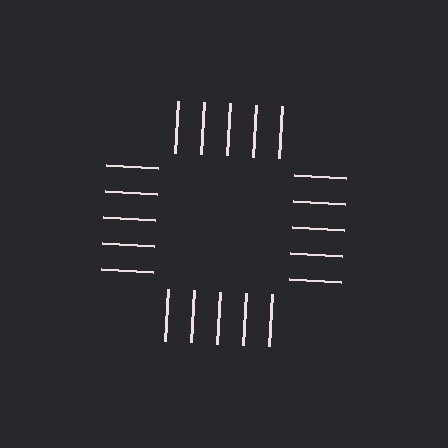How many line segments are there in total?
20 — 5 along each of the 4 edges.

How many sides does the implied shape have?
4 sides — the line-ends trace a square.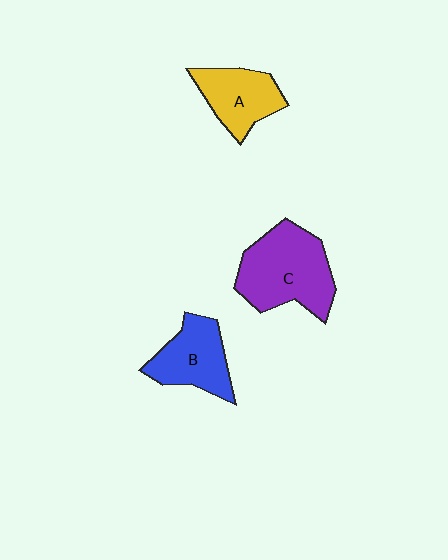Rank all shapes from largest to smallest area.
From largest to smallest: C (purple), B (blue), A (yellow).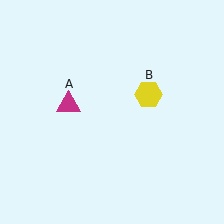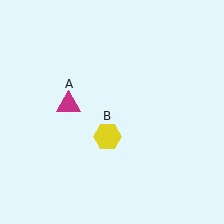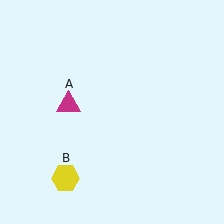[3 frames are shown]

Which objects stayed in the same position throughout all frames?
Magenta triangle (object A) remained stationary.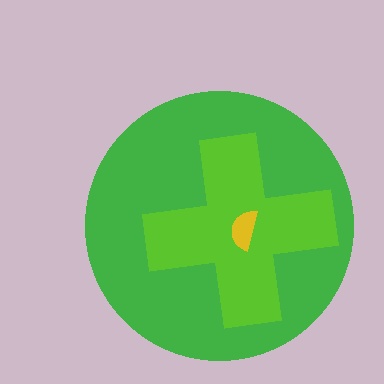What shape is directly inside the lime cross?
The yellow semicircle.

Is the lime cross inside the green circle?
Yes.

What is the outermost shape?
The green circle.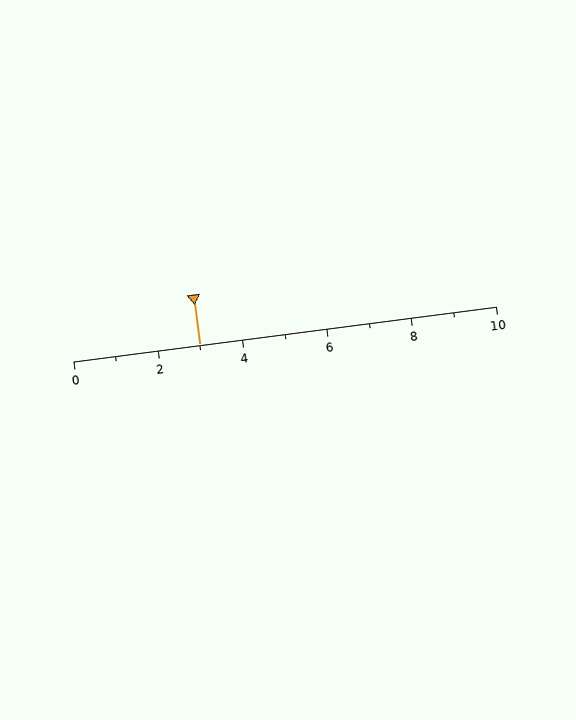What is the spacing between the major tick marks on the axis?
The major ticks are spaced 2 apart.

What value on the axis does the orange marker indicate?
The marker indicates approximately 3.